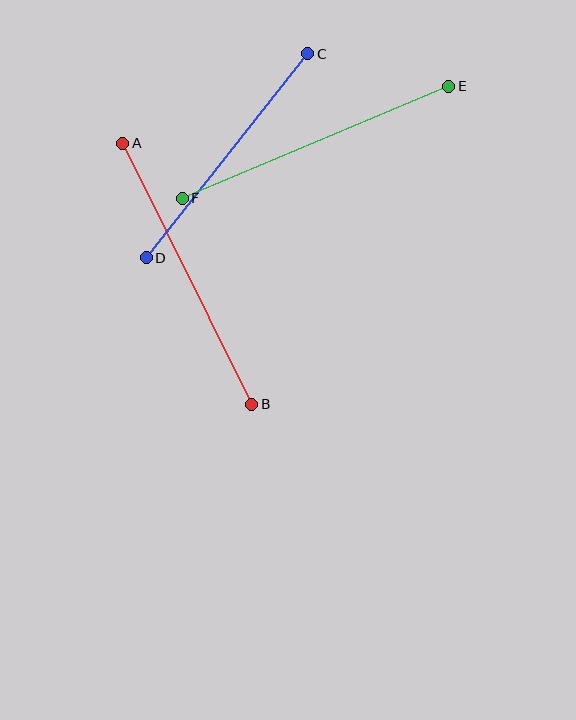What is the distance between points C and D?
The distance is approximately 260 pixels.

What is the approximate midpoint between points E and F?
The midpoint is at approximately (316, 142) pixels.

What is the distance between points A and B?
The distance is approximately 291 pixels.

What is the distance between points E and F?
The distance is approximately 289 pixels.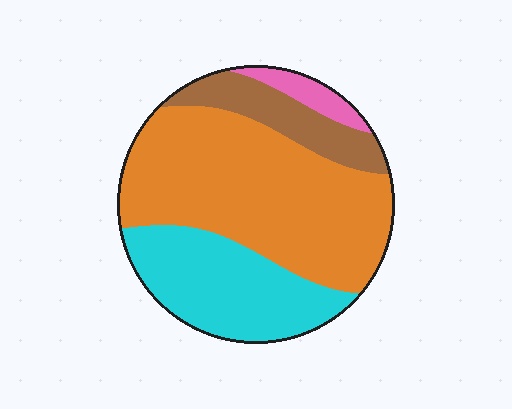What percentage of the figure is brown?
Brown takes up less than a sixth of the figure.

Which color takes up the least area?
Pink, at roughly 5%.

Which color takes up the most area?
Orange, at roughly 55%.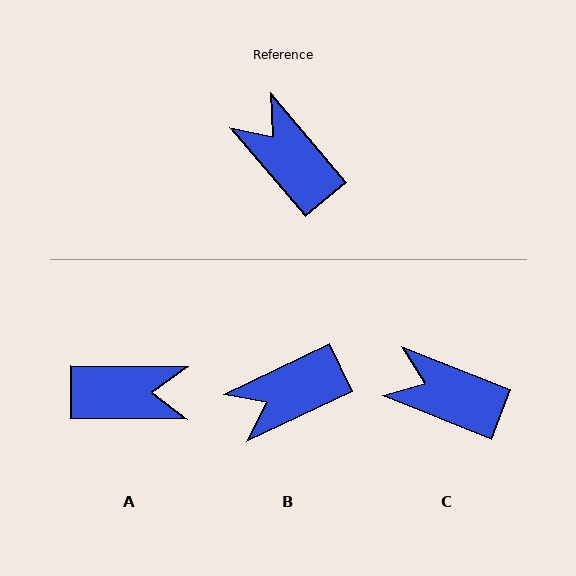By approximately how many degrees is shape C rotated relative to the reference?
Approximately 28 degrees counter-clockwise.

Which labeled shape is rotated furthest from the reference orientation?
A, about 131 degrees away.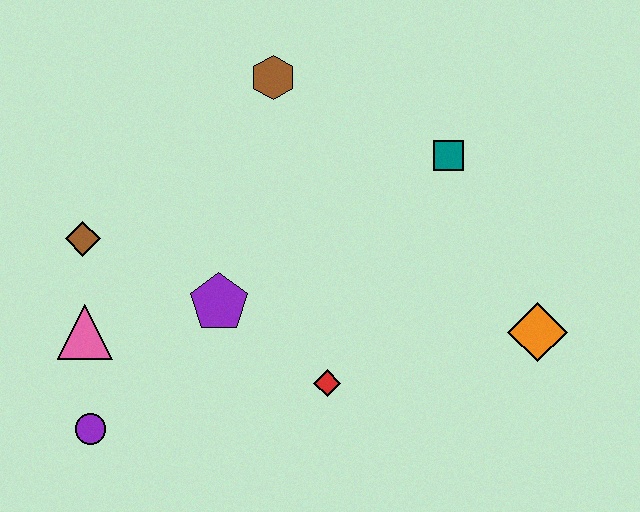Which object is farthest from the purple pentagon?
The orange diamond is farthest from the purple pentagon.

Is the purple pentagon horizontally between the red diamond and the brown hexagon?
No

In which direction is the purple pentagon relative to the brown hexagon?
The purple pentagon is below the brown hexagon.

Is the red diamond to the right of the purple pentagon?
Yes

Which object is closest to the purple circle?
The pink triangle is closest to the purple circle.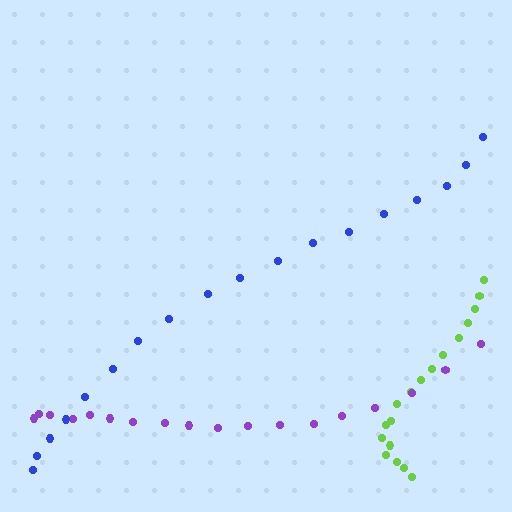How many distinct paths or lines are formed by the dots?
There are 3 distinct paths.